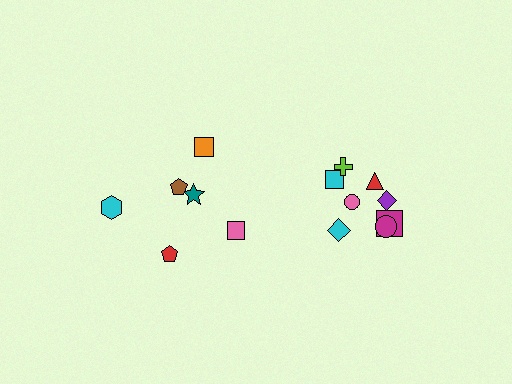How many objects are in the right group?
There are 8 objects.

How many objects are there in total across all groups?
There are 14 objects.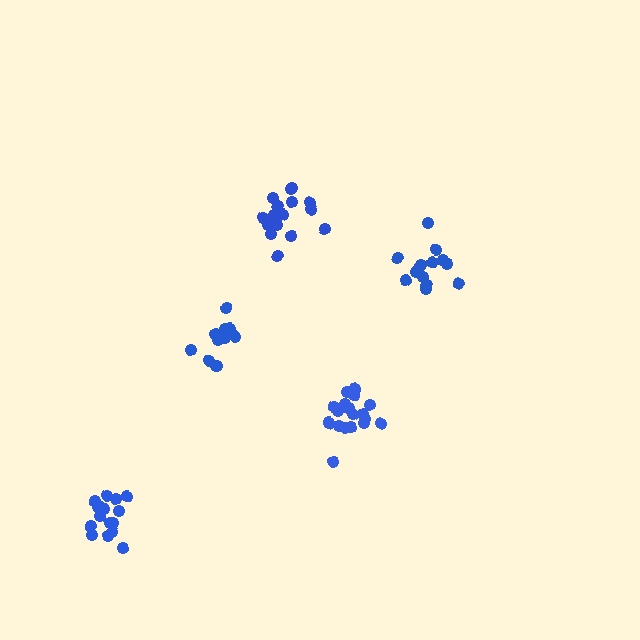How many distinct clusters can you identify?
There are 5 distinct clusters.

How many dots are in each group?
Group 1: 15 dots, Group 2: 13 dots, Group 3: 18 dots, Group 4: 18 dots, Group 5: 14 dots (78 total).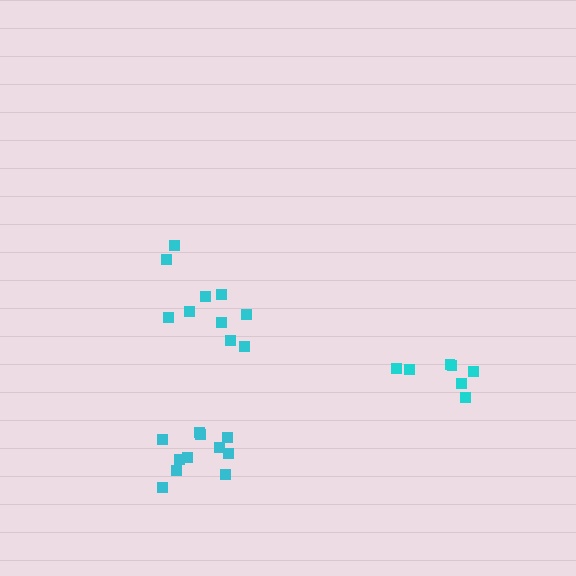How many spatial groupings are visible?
There are 3 spatial groupings.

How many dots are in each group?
Group 1: 10 dots, Group 2: 11 dots, Group 3: 7 dots (28 total).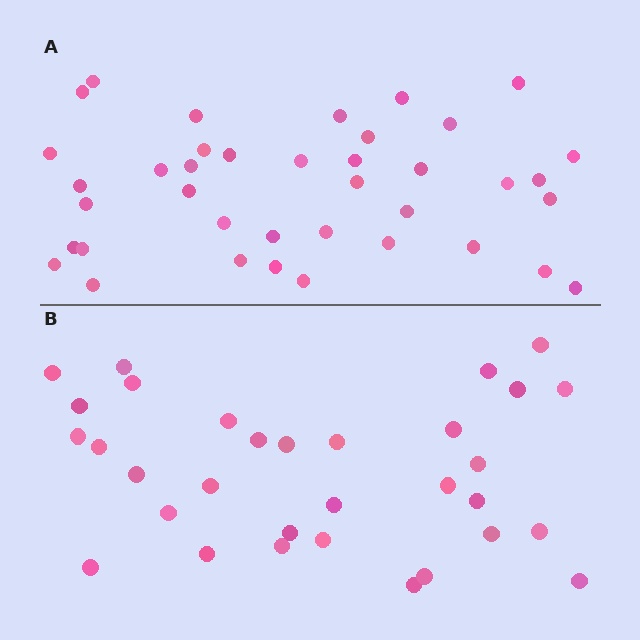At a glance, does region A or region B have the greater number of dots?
Region A (the top region) has more dots.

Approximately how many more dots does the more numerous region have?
Region A has roughly 8 or so more dots than region B.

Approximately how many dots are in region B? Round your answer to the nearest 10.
About 30 dots. (The exact count is 32, which rounds to 30.)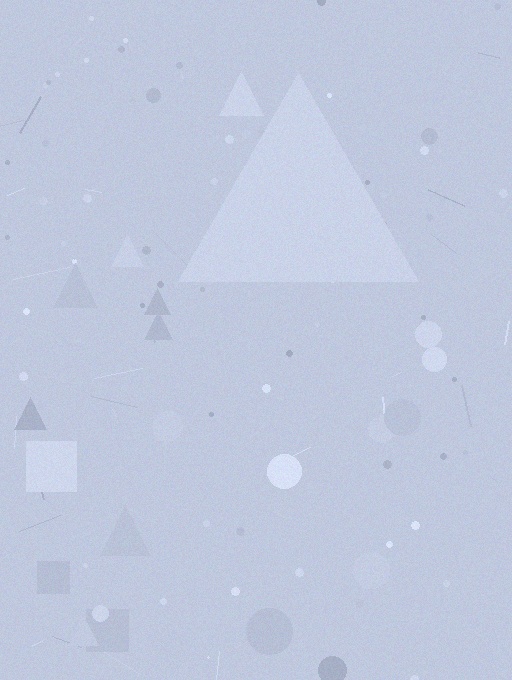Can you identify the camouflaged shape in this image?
The camouflaged shape is a triangle.